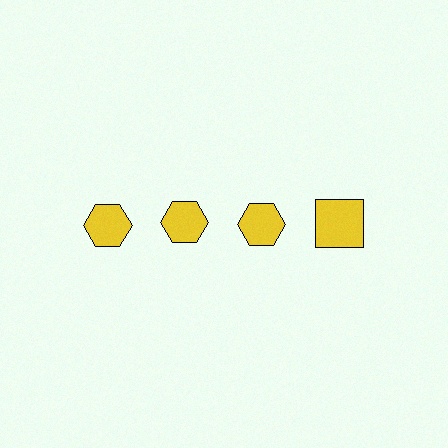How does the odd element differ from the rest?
It has a different shape: square instead of hexagon.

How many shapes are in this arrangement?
There are 4 shapes arranged in a grid pattern.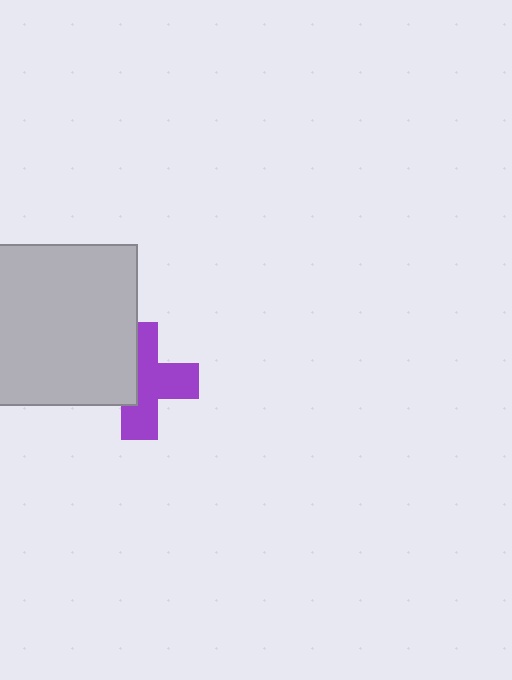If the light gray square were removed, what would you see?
You would see the complete purple cross.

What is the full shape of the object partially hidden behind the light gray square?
The partially hidden object is a purple cross.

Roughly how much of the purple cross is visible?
About half of it is visible (roughly 61%).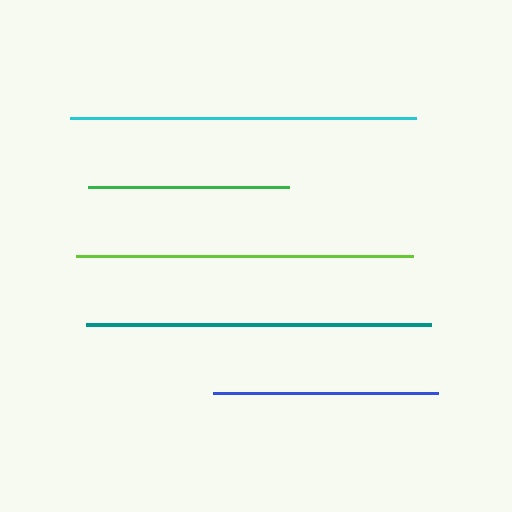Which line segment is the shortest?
The green line is the shortest at approximately 201 pixels.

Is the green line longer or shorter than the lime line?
The lime line is longer than the green line.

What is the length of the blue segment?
The blue segment is approximately 225 pixels long.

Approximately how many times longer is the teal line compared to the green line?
The teal line is approximately 1.7 times the length of the green line.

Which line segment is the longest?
The teal line is the longest at approximately 345 pixels.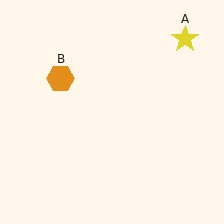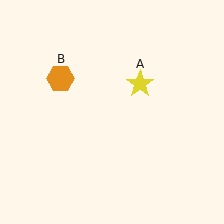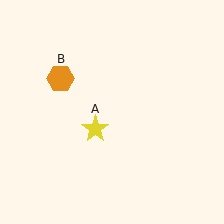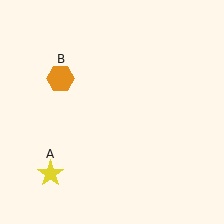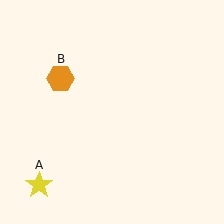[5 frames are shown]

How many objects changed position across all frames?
1 object changed position: yellow star (object A).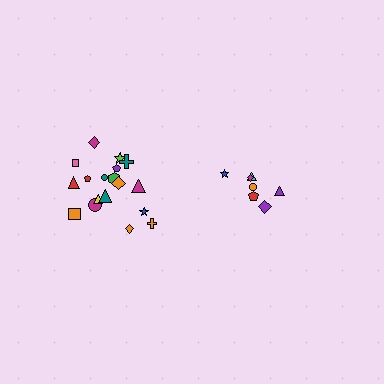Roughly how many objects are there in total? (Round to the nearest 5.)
Roughly 25 objects in total.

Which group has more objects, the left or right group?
The left group.